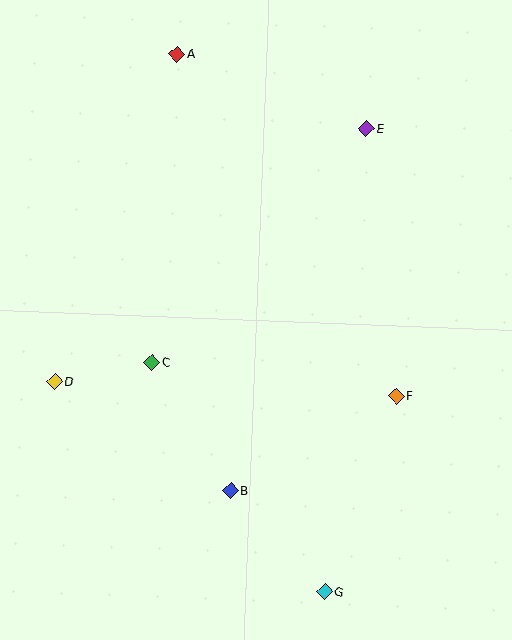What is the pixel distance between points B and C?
The distance between B and C is 150 pixels.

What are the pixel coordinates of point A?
Point A is at (177, 54).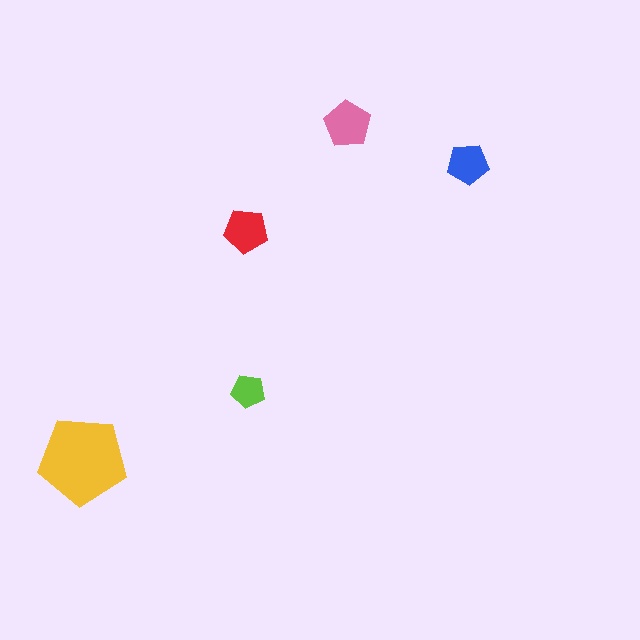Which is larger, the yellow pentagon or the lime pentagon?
The yellow one.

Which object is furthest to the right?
The blue pentagon is rightmost.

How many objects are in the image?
There are 5 objects in the image.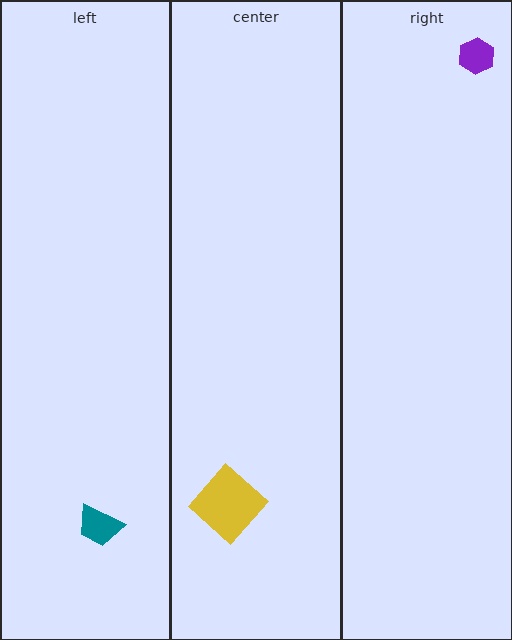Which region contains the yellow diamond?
The center region.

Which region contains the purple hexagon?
The right region.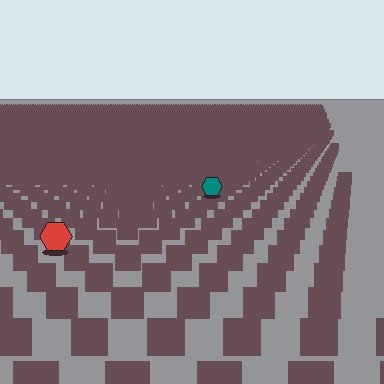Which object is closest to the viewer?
The red hexagon is closest. The texture marks near it are larger and more spread out.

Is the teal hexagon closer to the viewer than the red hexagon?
No. The red hexagon is closer — you can tell from the texture gradient: the ground texture is coarser near it.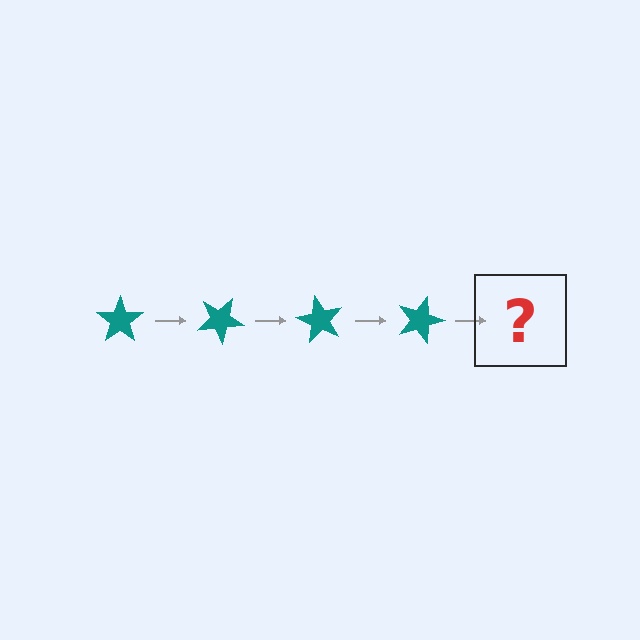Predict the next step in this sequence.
The next step is a teal star rotated 120 degrees.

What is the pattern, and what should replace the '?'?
The pattern is that the star rotates 30 degrees each step. The '?' should be a teal star rotated 120 degrees.